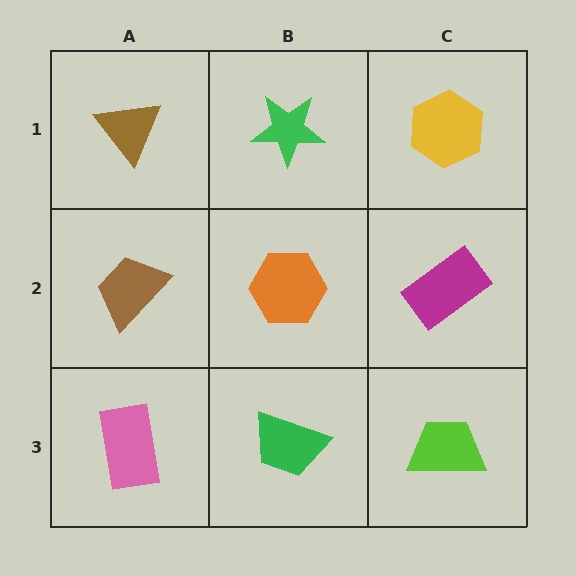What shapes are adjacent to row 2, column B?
A green star (row 1, column B), a green trapezoid (row 3, column B), a brown trapezoid (row 2, column A), a magenta rectangle (row 2, column C).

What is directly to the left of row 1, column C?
A green star.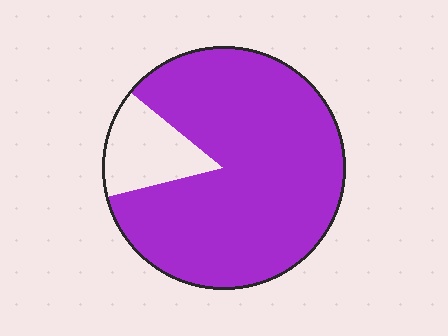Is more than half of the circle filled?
Yes.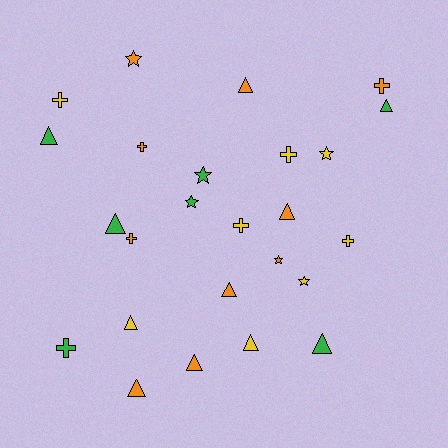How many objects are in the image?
There are 25 objects.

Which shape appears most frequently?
Triangle, with 11 objects.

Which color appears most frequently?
Orange, with 10 objects.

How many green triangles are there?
There are 4 green triangles.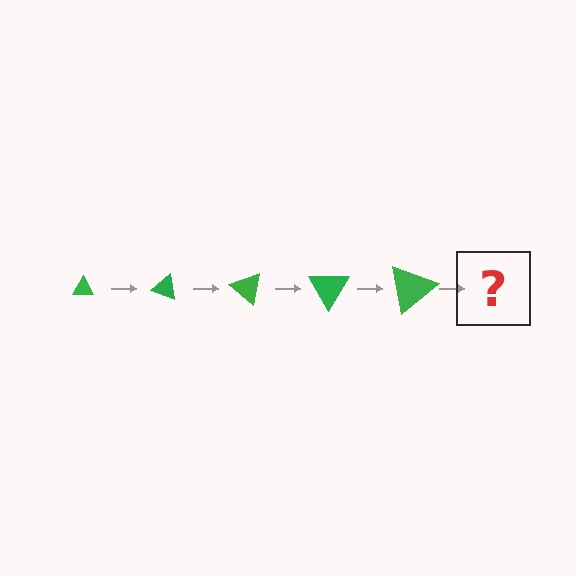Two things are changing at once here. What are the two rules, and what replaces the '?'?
The two rules are that the triangle grows larger each step and it rotates 20 degrees each step. The '?' should be a triangle, larger than the previous one and rotated 100 degrees from the start.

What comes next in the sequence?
The next element should be a triangle, larger than the previous one and rotated 100 degrees from the start.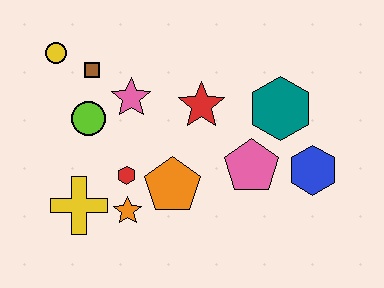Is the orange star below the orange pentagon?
Yes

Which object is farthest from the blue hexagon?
The yellow circle is farthest from the blue hexagon.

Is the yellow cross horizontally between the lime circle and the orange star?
No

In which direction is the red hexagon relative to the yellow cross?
The red hexagon is to the right of the yellow cross.